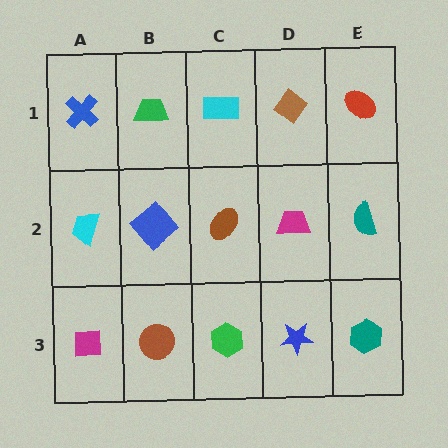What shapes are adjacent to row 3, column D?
A magenta trapezoid (row 2, column D), a green hexagon (row 3, column C), a teal hexagon (row 3, column E).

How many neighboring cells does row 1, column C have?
3.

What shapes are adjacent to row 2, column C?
A cyan rectangle (row 1, column C), a green hexagon (row 3, column C), a blue diamond (row 2, column B), a magenta trapezoid (row 2, column D).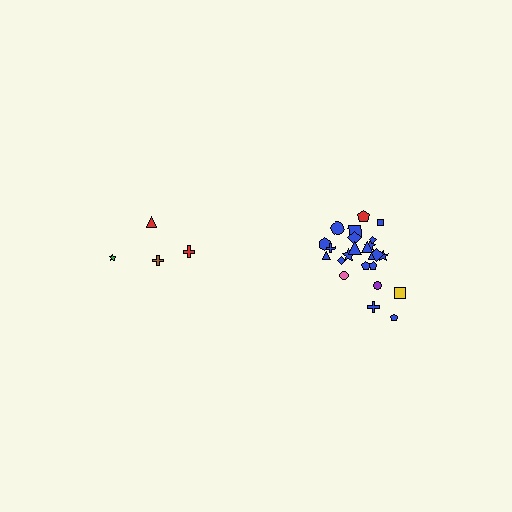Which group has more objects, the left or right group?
The right group.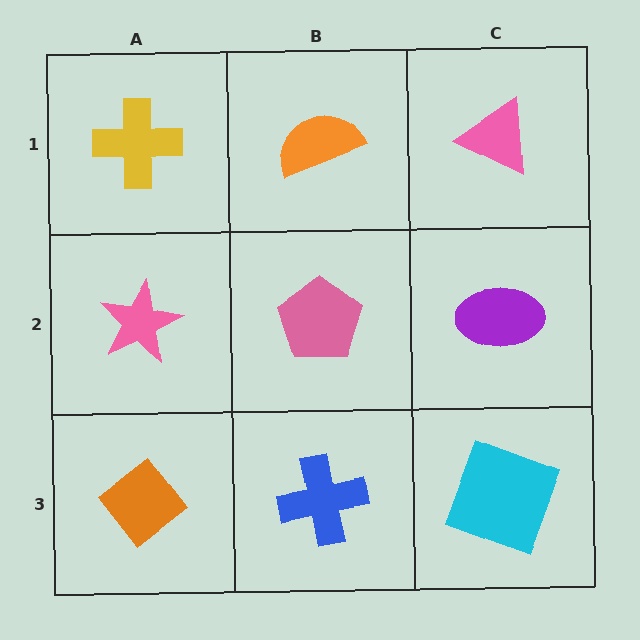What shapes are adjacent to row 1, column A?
A pink star (row 2, column A), an orange semicircle (row 1, column B).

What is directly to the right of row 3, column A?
A blue cross.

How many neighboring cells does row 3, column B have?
3.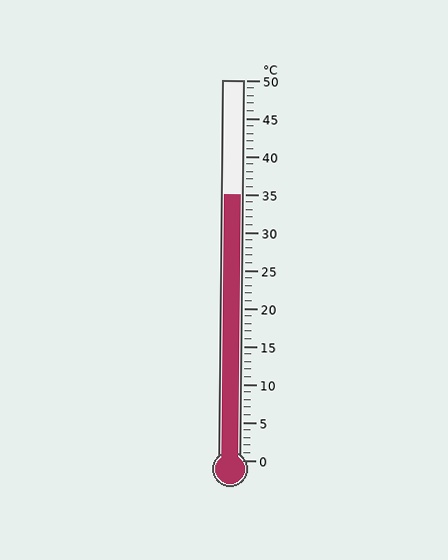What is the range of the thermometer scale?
The thermometer scale ranges from 0°C to 50°C.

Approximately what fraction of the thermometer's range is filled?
The thermometer is filled to approximately 70% of its range.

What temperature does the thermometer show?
The thermometer shows approximately 35°C.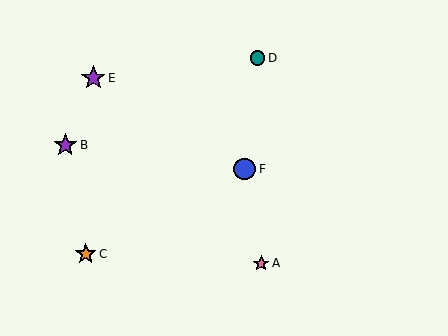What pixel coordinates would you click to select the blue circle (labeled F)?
Click at (245, 169) to select the blue circle F.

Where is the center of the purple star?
The center of the purple star is at (93, 78).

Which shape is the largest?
The purple star (labeled E) is the largest.